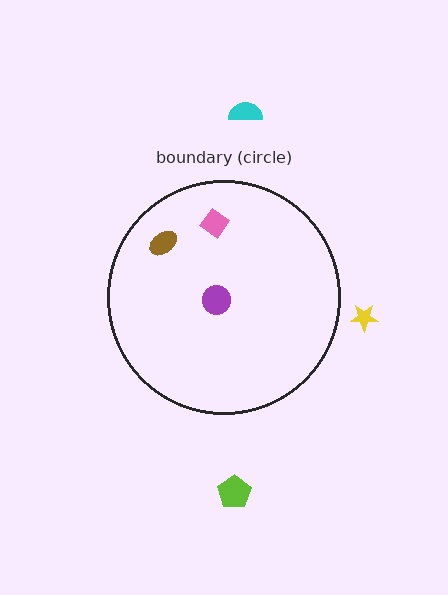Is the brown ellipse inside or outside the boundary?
Inside.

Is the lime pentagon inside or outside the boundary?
Outside.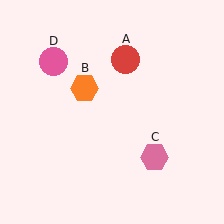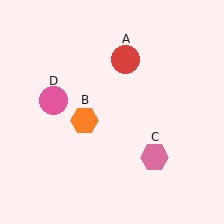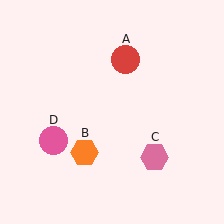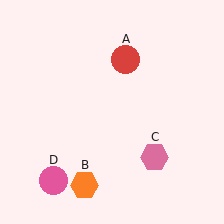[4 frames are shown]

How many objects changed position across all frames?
2 objects changed position: orange hexagon (object B), pink circle (object D).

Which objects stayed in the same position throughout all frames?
Red circle (object A) and pink hexagon (object C) remained stationary.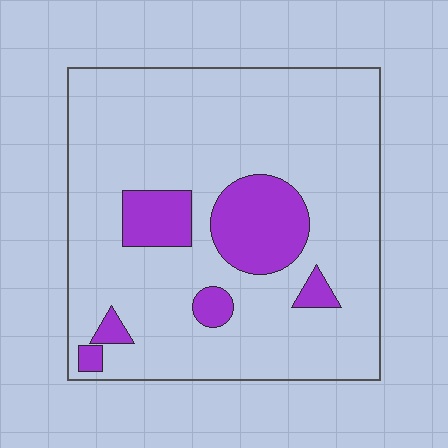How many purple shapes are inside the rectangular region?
6.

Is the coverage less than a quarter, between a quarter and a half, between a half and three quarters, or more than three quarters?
Less than a quarter.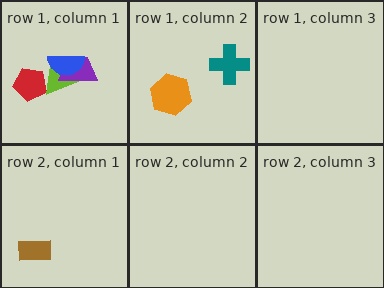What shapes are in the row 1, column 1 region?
The red pentagon, the lime triangle, the purple trapezoid, the blue semicircle.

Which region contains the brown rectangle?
The row 2, column 1 region.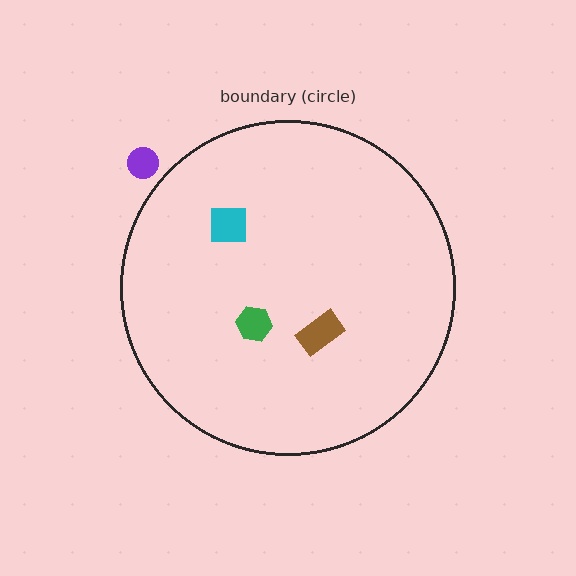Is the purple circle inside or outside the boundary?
Outside.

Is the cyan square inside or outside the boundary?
Inside.